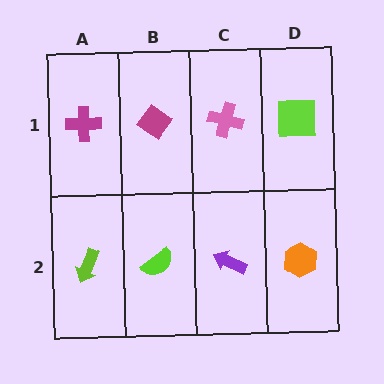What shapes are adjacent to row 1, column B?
A lime semicircle (row 2, column B), a magenta cross (row 1, column A), a pink cross (row 1, column C).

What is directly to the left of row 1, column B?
A magenta cross.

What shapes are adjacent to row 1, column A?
A lime arrow (row 2, column A), a magenta diamond (row 1, column B).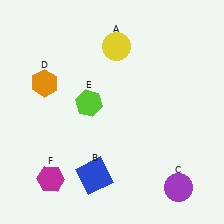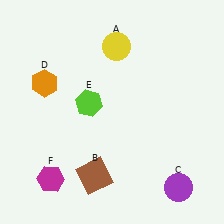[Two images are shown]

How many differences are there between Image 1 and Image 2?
There is 1 difference between the two images.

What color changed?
The square (B) changed from blue in Image 1 to brown in Image 2.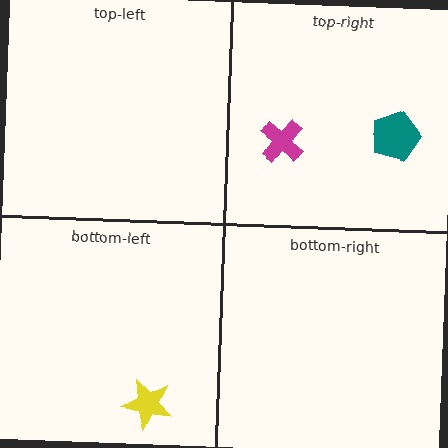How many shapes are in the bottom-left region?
1.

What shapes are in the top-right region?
The magenta cross, the teal pentagon.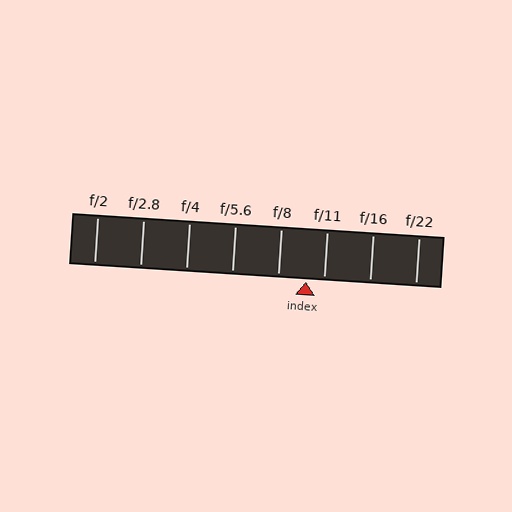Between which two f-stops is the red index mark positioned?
The index mark is between f/8 and f/11.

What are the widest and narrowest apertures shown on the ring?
The widest aperture shown is f/2 and the narrowest is f/22.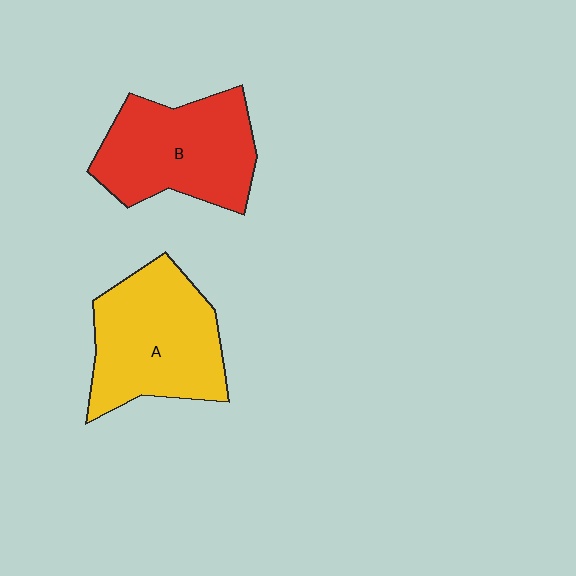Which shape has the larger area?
Shape A (yellow).